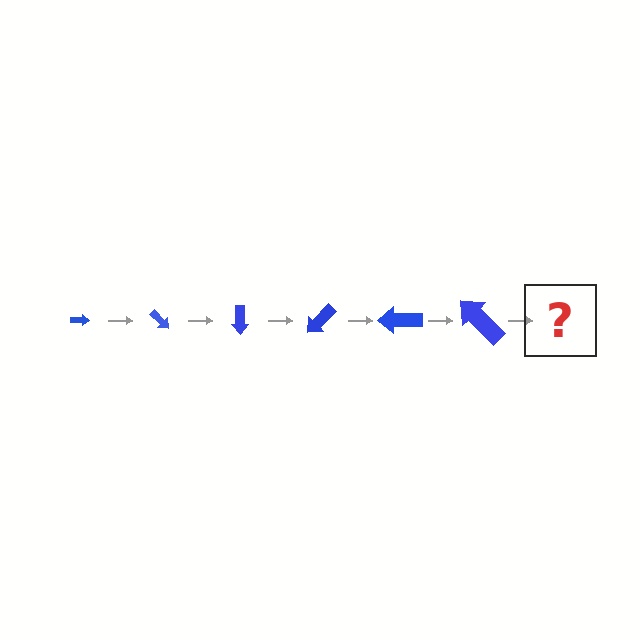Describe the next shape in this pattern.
It should be an arrow, larger than the previous one and rotated 270 degrees from the start.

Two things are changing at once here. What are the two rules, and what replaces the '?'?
The two rules are that the arrow grows larger each step and it rotates 45 degrees each step. The '?' should be an arrow, larger than the previous one and rotated 270 degrees from the start.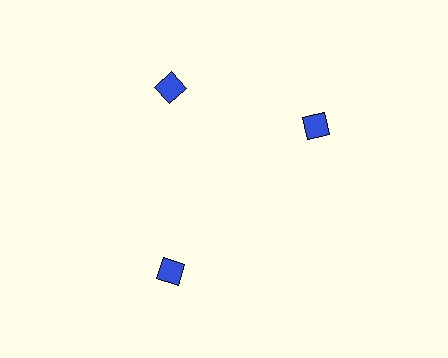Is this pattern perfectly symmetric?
No. The 3 blue squares are arranged in a ring, but one element near the 3 o'clock position is rotated out of alignment along the ring, breaking the 3-fold rotational symmetry.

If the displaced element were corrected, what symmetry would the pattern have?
It would have 3-fold rotational symmetry — the pattern would map onto itself every 120 degrees.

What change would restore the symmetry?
The symmetry would be restored by rotating it back into even spacing with its neighbors so that all 3 squares sit at equal angles and equal distance from the center.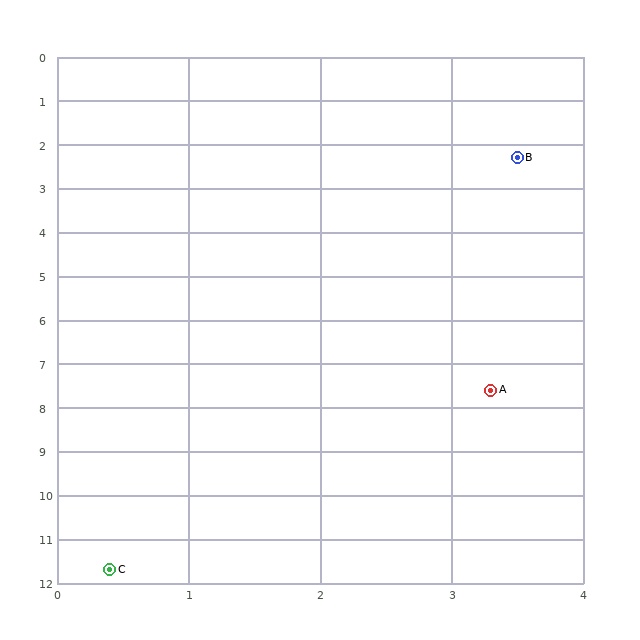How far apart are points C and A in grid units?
Points C and A are about 5.0 grid units apart.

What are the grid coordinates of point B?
Point B is at approximately (3.5, 2.3).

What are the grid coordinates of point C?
Point C is at approximately (0.4, 11.7).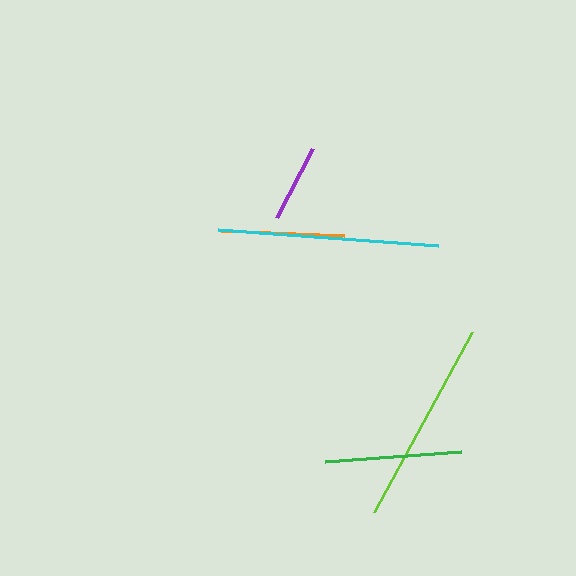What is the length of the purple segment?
The purple segment is approximately 78 pixels long.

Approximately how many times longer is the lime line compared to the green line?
The lime line is approximately 1.5 times the length of the green line.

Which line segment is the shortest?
The purple line is the shortest at approximately 78 pixels.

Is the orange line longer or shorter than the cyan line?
The cyan line is longer than the orange line.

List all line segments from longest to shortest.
From longest to shortest: cyan, lime, green, orange, purple.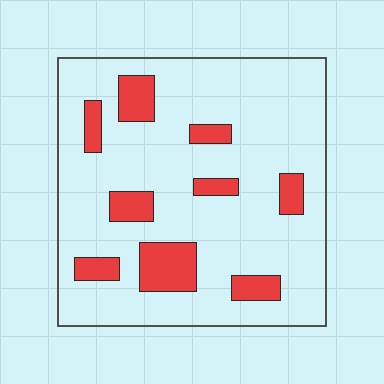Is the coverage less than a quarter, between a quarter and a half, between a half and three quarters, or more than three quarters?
Less than a quarter.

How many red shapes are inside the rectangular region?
9.